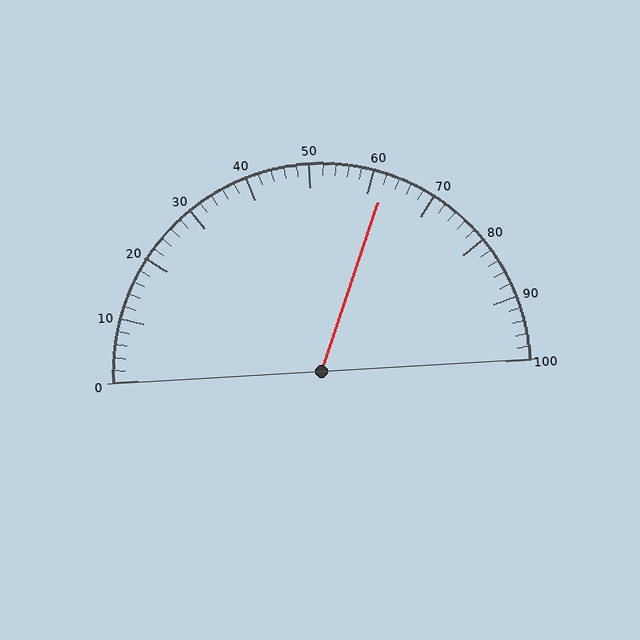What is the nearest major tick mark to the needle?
The nearest major tick mark is 60.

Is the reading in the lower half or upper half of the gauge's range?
The reading is in the upper half of the range (0 to 100).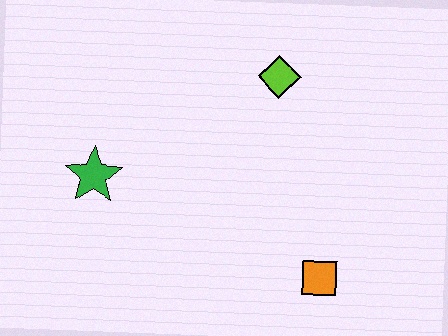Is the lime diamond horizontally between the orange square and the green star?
Yes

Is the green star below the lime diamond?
Yes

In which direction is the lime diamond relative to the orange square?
The lime diamond is above the orange square.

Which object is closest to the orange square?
The lime diamond is closest to the orange square.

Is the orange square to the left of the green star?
No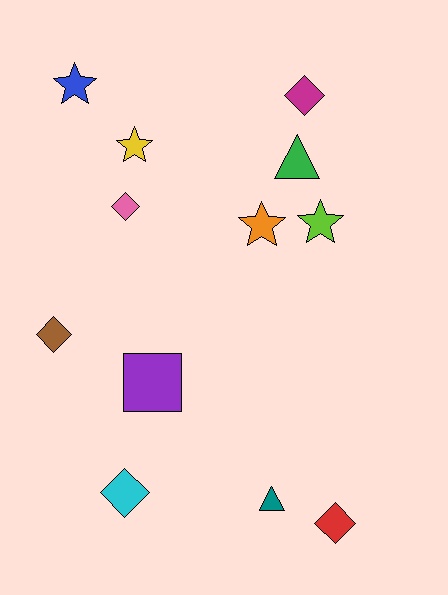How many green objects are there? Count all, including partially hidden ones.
There is 1 green object.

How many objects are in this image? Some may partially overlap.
There are 12 objects.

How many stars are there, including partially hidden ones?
There are 4 stars.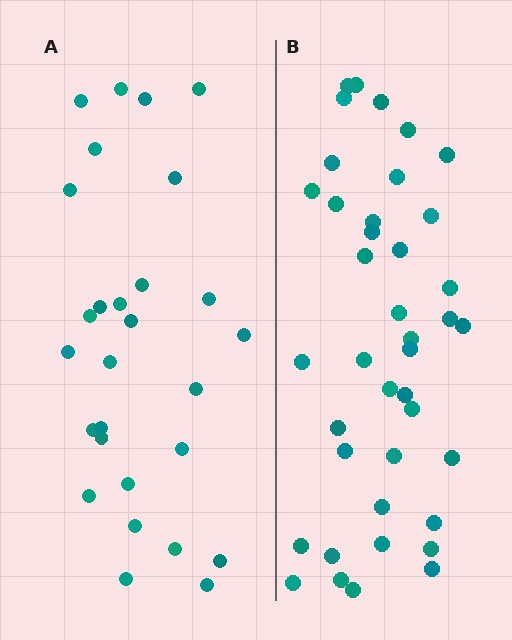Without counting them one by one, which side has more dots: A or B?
Region B (the right region) has more dots.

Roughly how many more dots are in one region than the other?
Region B has roughly 12 or so more dots than region A.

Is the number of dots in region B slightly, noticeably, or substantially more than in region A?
Region B has noticeably more, but not dramatically so. The ratio is roughly 1.4 to 1.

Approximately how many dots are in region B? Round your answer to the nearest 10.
About 40 dots.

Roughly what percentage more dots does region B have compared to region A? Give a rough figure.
About 45% more.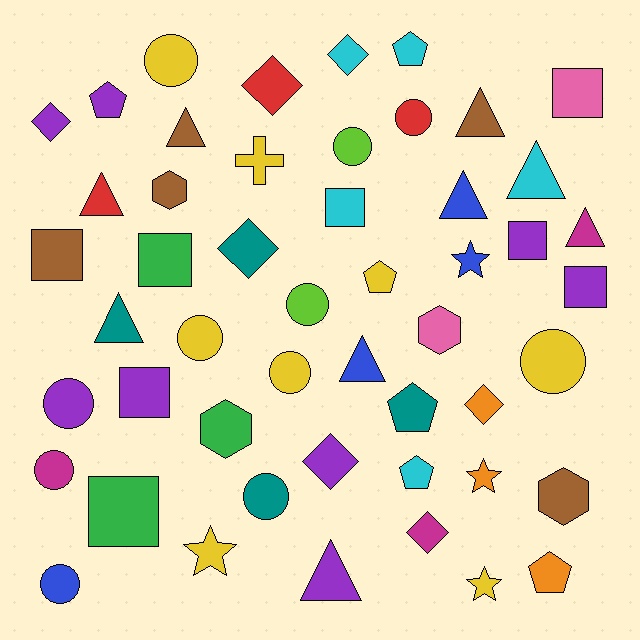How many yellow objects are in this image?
There are 8 yellow objects.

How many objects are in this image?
There are 50 objects.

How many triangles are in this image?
There are 9 triangles.